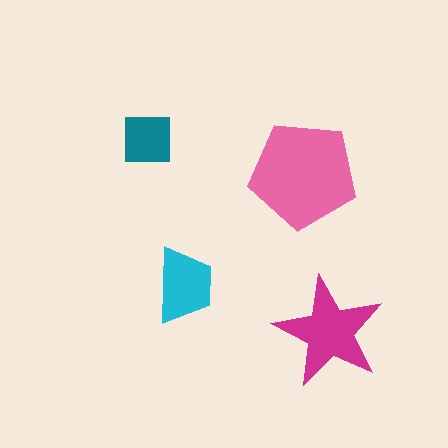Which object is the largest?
The pink pentagon.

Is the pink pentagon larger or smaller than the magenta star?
Larger.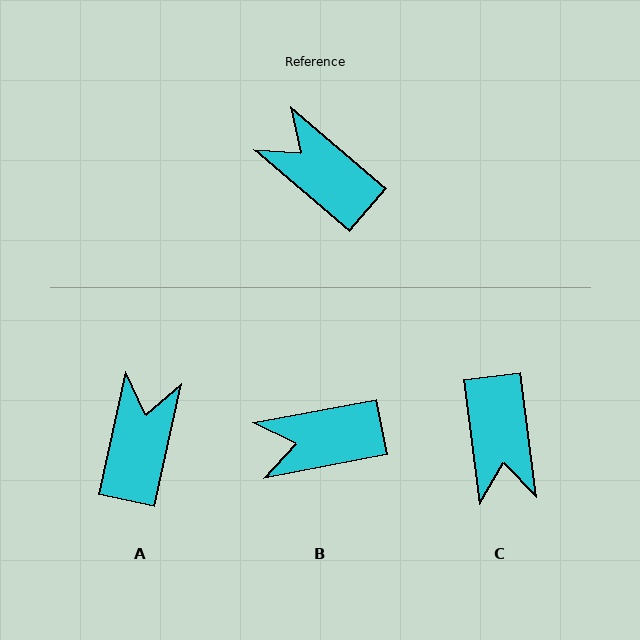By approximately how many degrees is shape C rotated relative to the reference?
Approximately 138 degrees counter-clockwise.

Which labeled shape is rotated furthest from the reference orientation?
C, about 138 degrees away.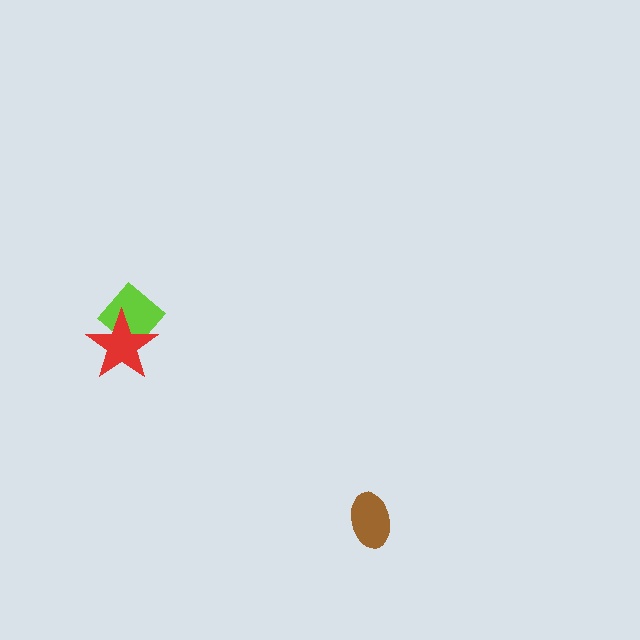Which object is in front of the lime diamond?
The red star is in front of the lime diamond.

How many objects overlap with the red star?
1 object overlaps with the red star.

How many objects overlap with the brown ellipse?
0 objects overlap with the brown ellipse.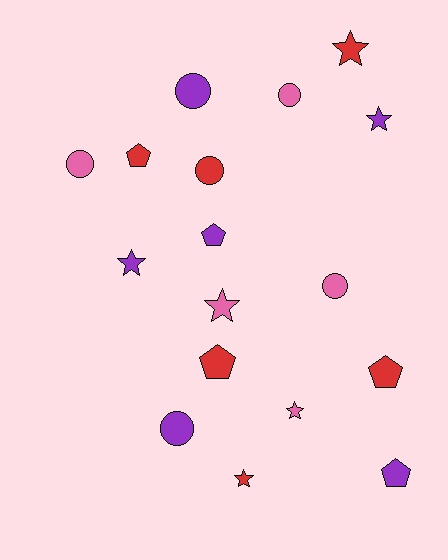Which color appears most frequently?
Purple, with 6 objects.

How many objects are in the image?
There are 17 objects.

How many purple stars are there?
There are 2 purple stars.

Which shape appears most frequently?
Star, with 6 objects.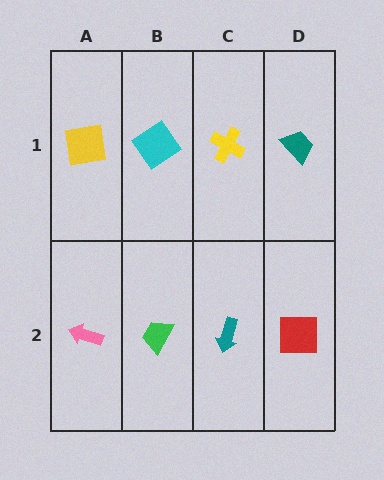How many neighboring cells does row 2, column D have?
2.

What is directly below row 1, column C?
A teal arrow.